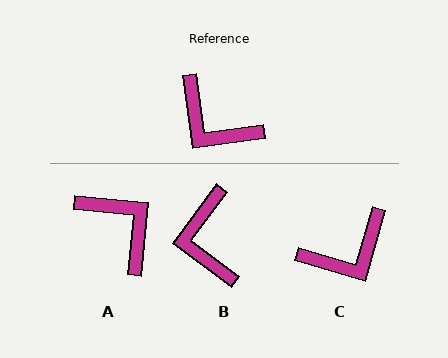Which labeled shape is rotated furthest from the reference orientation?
A, about 167 degrees away.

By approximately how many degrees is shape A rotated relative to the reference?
Approximately 167 degrees counter-clockwise.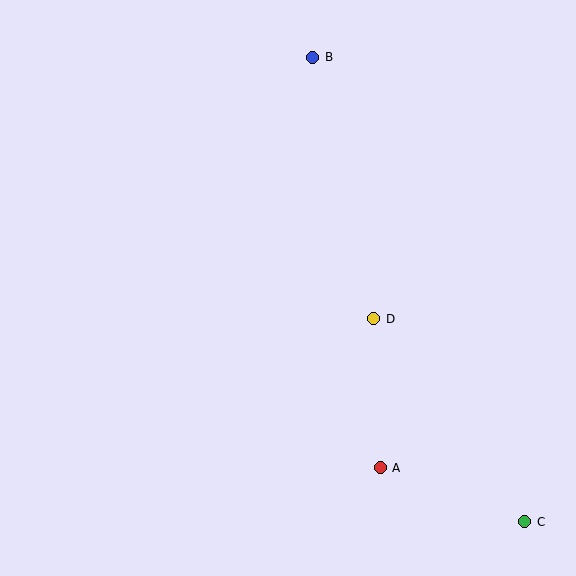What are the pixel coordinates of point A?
Point A is at (380, 467).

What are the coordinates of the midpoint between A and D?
The midpoint between A and D is at (377, 393).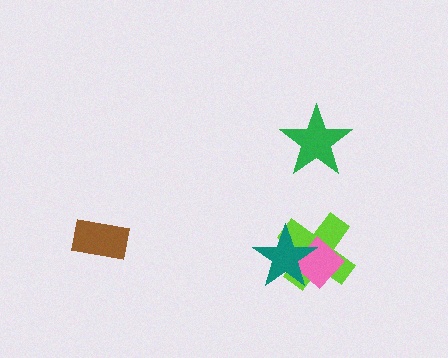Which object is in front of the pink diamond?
The teal star is in front of the pink diamond.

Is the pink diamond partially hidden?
Yes, it is partially covered by another shape.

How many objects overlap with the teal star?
2 objects overlap with the teal star.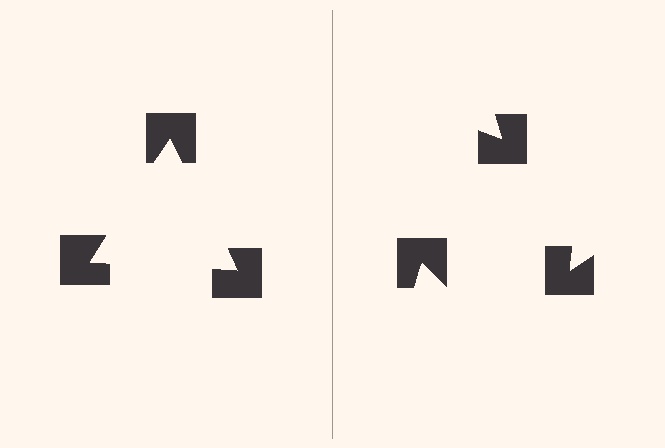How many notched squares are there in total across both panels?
6 — 3 on each side.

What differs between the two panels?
The notched squares are positioned identically on both sides; only the wedge orientations differ. On the left they align to a triangle; on the right they are misaligned.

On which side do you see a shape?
An illusory triangle appears on the left side. On the right side the wedge cuts are rotated, so no coherent shape forms.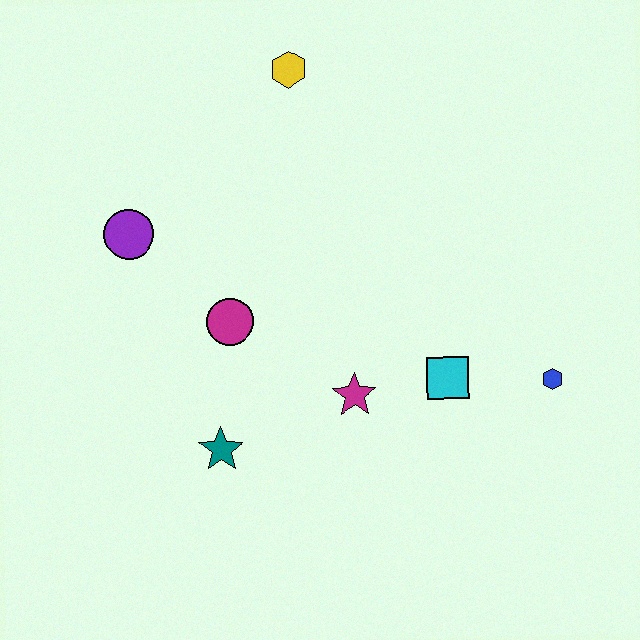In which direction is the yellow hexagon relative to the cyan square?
The yellow hexagon is above the cyan square.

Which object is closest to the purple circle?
The magenta circle is closest to the purple circle.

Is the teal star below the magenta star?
Yes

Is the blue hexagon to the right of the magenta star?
Yes